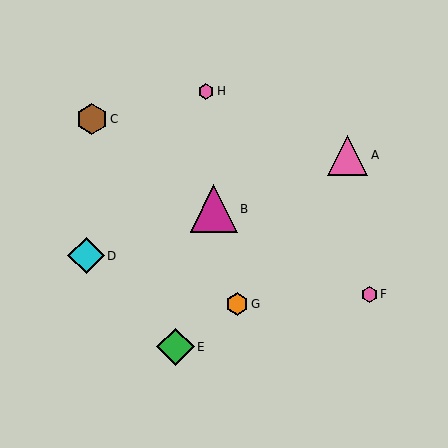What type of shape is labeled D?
Shape D is a cyan diamond.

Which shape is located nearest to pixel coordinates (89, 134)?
The brown hexagon (labeled C) at (92, 119) is nearest to that location.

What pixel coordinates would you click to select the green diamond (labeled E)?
Click at (176, 347) to select the green diamond E.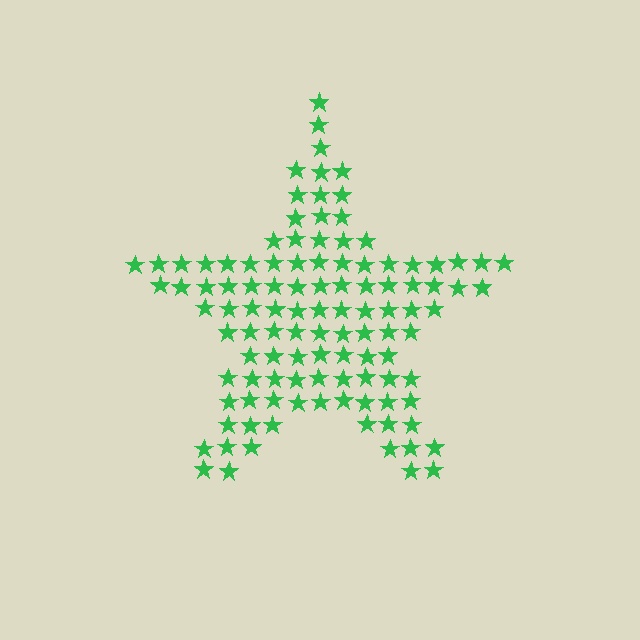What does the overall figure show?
The overall figure shows a star.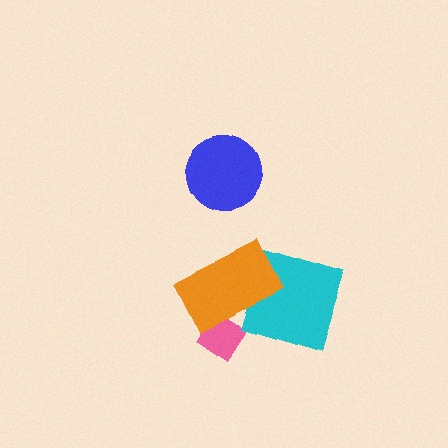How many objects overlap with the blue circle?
0 objects overlap with the blue circle.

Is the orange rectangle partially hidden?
No, no other shape covers it.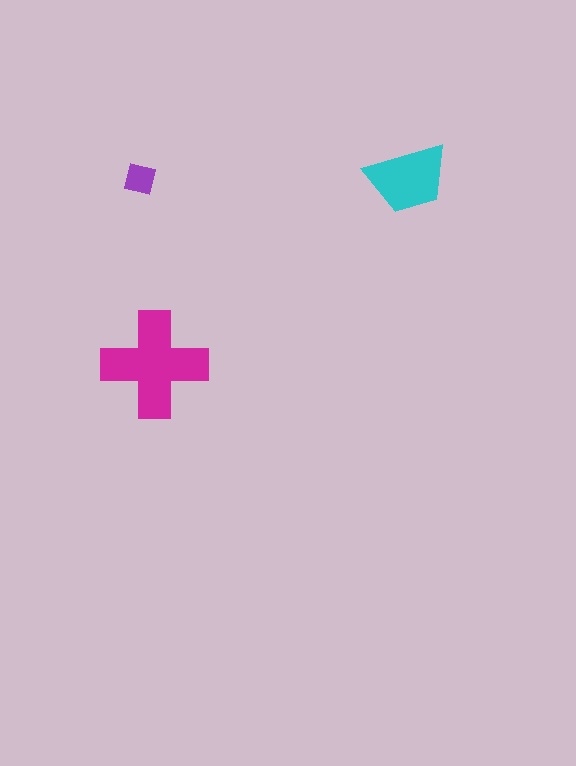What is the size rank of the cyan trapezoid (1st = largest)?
2nd.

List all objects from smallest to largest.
The purple square, the cyan trapezoid, the magenta cross.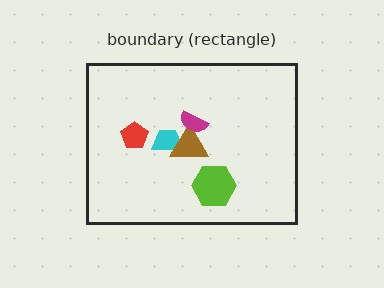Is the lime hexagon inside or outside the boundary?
Inside.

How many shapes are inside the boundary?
5 inside, 0 outside.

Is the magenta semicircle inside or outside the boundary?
Inside.